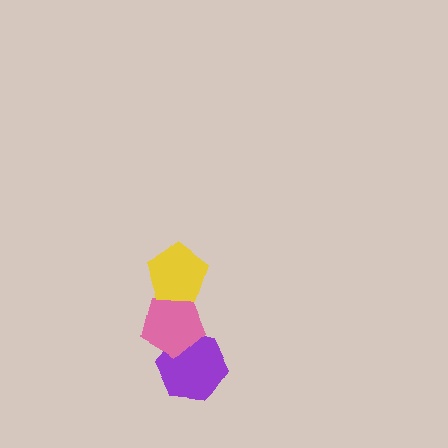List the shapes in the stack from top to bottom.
From top to bottom: the yellow pentagon, the pink pentagon, the purple hexagon.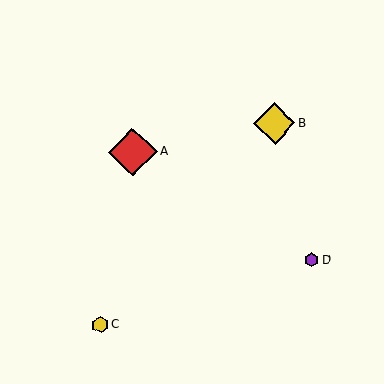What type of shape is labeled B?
Shape B is a yellow diamond.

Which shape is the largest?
The red diamond (labeled A) is the largest.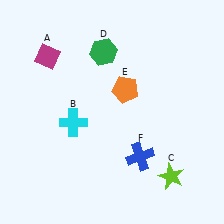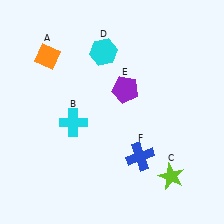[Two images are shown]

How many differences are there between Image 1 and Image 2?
There are 3 differences between the two images.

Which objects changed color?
A changed from magenta to orange. D changed from green to cyan. E changed from orange to purple.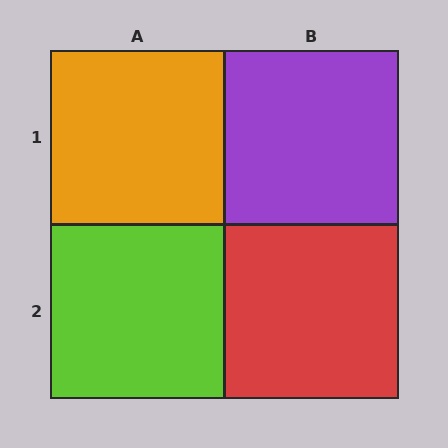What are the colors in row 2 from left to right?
Lime, red.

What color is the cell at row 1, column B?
Purple.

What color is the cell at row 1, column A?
Orange.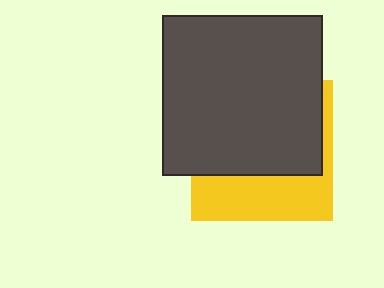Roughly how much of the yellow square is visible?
A small part of it is visible (roughly 37%).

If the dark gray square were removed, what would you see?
You would see the complete yellow square.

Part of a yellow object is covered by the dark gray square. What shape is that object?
It is a square.